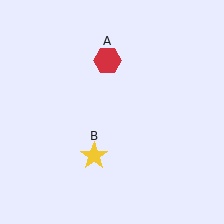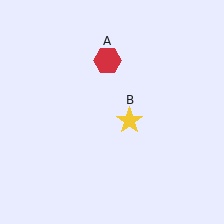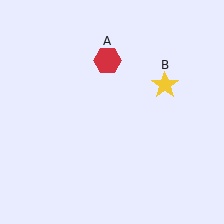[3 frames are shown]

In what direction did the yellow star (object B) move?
The yellow star (object B) moved up and to the right.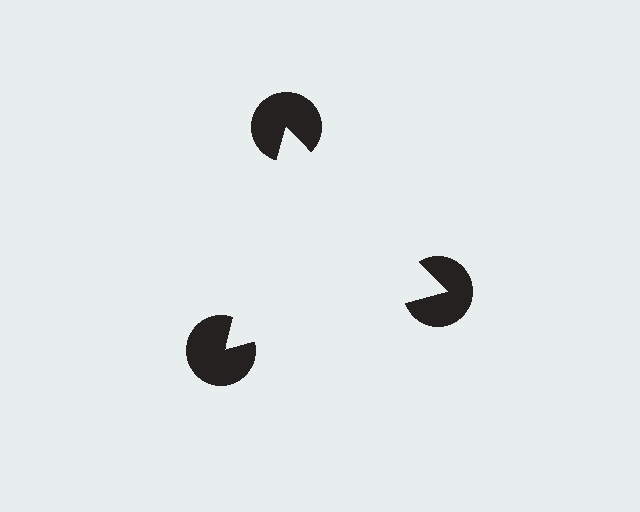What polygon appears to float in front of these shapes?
An illusory triangle — its edges are inferred from the aligned wedge cuts in the pac-man discs, not physically drawn.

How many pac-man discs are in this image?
There are 3 — one at each vertex of the illusory triangle.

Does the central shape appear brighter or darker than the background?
It typically appears slightly brighter than the background, even though no actual brightness change is drawn.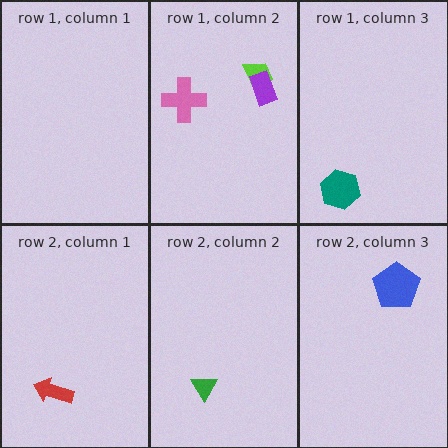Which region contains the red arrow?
The row 2, column 1 region.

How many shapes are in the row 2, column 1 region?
1.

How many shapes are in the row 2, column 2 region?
1.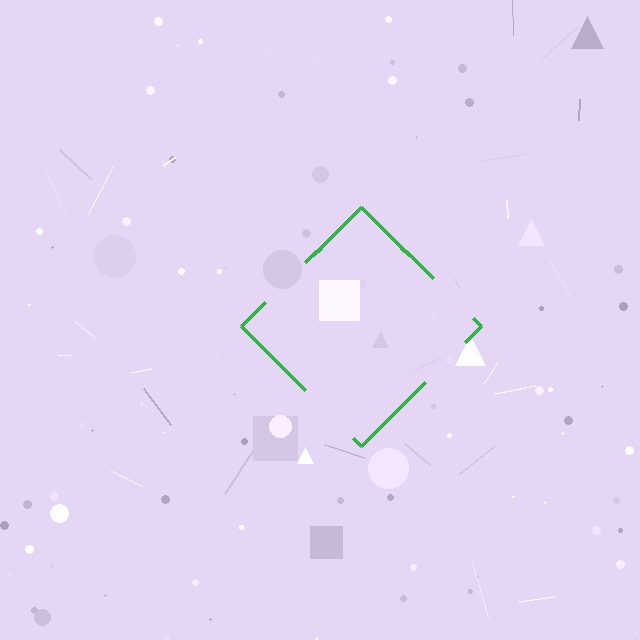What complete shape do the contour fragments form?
The contour fragments form a diamond.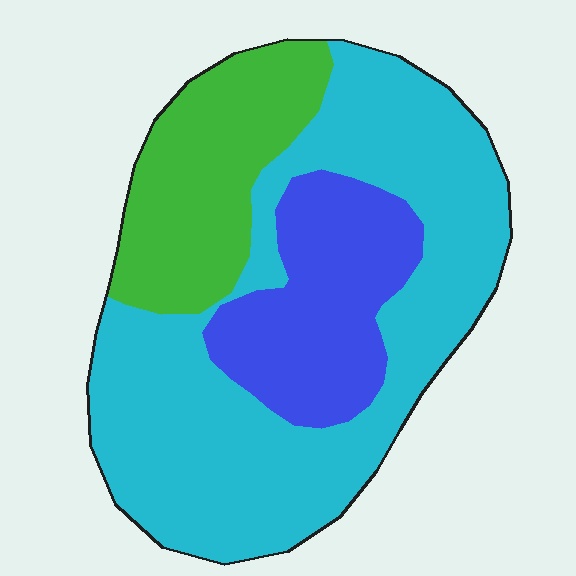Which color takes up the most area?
Cyan, at roughly 55%.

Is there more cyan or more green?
Cyan.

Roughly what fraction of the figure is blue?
Blue covers around 20% of the figure.